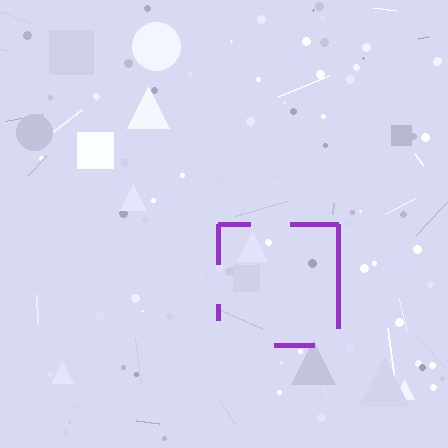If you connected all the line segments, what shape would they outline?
They would outline a square.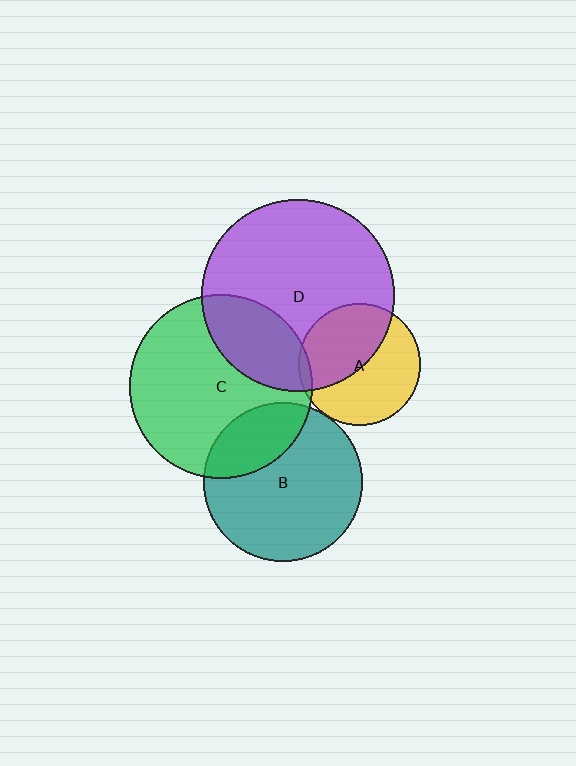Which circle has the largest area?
Circle D (purple).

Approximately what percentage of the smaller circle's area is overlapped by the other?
Approximately 5%.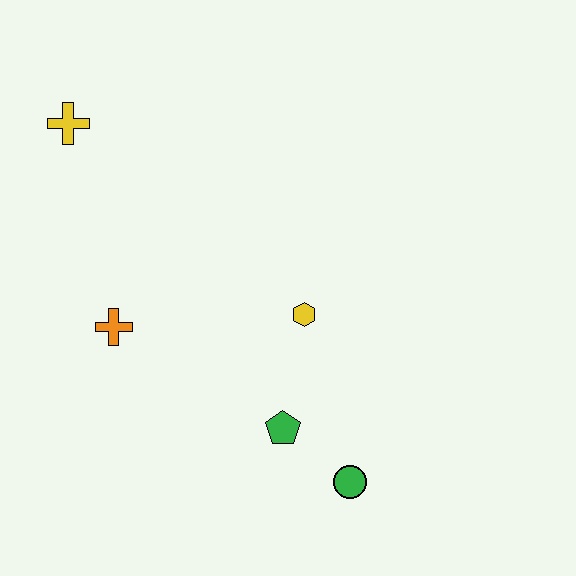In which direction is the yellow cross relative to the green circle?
The yellow cross is above the green circle.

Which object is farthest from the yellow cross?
The green circle is farthest from the yellow cross.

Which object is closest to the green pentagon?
The green circle is closest to the green pentagon.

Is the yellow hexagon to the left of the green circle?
Yes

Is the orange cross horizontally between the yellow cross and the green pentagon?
Yes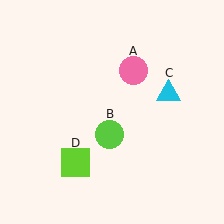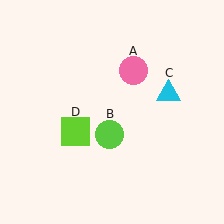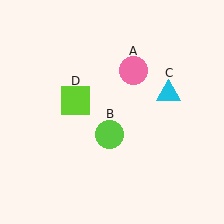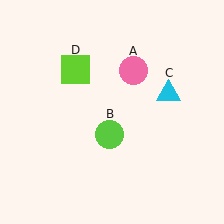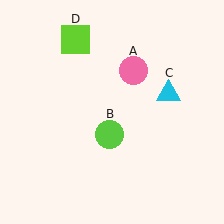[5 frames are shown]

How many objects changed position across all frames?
1 object changed position: lime square (object D).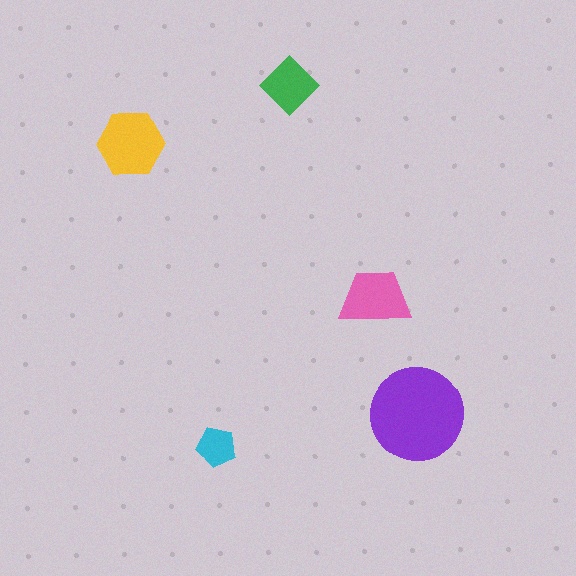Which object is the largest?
The purple circle.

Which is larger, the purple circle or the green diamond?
The purple circle.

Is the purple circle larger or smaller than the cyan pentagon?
Larger.